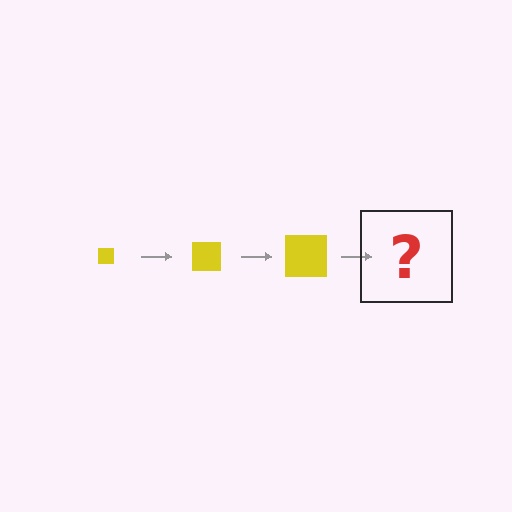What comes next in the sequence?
The next element should be a yellow square, larger than the previous one.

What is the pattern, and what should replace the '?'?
The pattern is that the square gets progressively larger each step. The '?' should be a yellow square, larger than the previous one.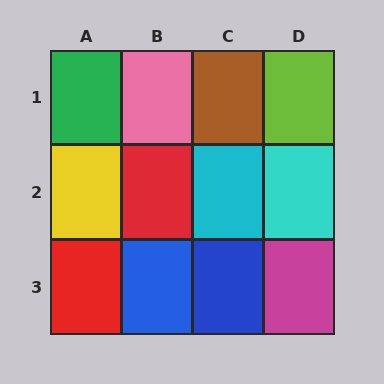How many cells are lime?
1 cell is lime.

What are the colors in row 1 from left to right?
Green, pink, brown, lime.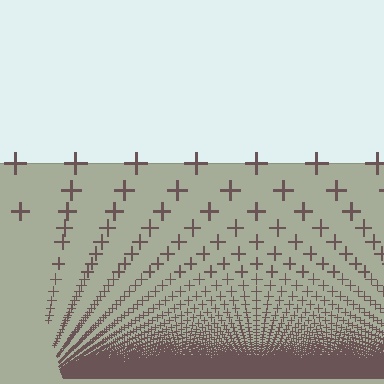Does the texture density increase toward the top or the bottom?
Density increases toward the bottom.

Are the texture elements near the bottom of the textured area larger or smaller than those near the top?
Smaller. The gradient is inverted — elements near the bottom are smaller and denser.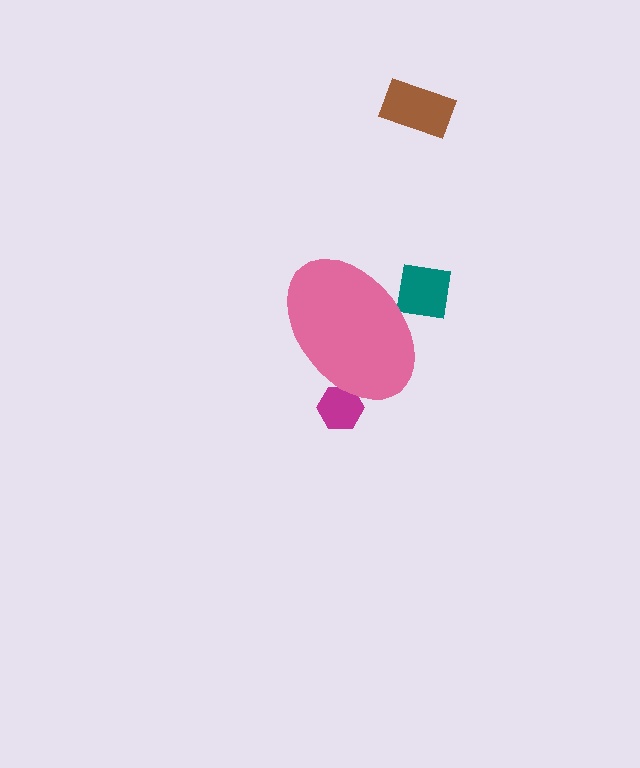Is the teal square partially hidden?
Yes, the teal square is partially hidden behind the pink ellipse.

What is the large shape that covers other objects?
A pink ellipse.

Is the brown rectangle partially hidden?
No, the brown rectangle is fully visible.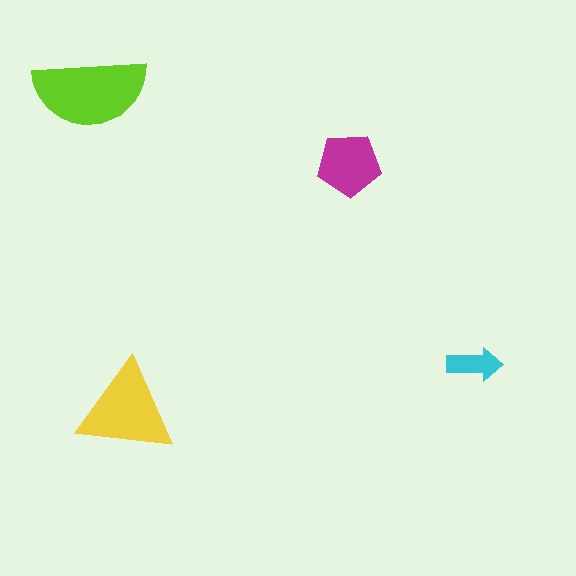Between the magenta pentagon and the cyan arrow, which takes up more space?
The magenta pentagon.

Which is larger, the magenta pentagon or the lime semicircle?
The lime semicircle.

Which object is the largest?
The lime semicircle.